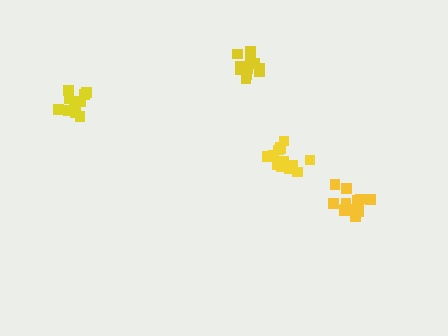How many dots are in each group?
Group 1: 14 dots, Group 2: 16 dots, Group 3: 12 dots, Group 4: 13 dots (55 total).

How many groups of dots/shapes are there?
There are 4 groups.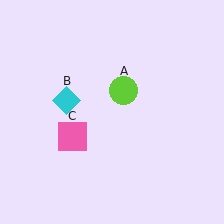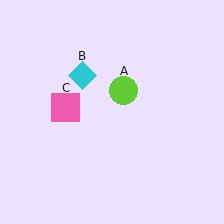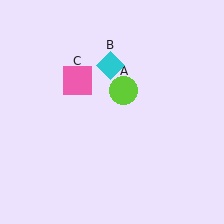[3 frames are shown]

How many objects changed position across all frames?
2 objects changed position: cyan diamond (object B), pink square (object C).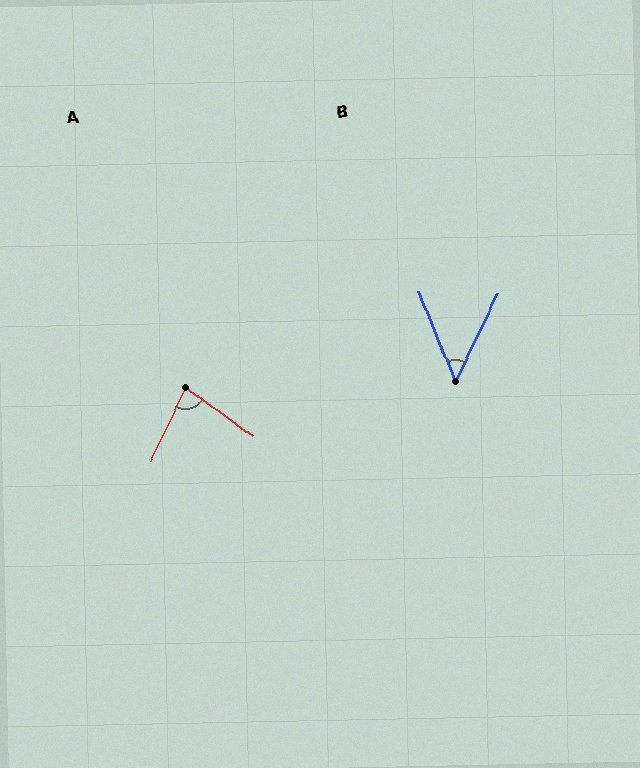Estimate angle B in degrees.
Approximately 48 degrees.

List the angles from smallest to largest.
B (48°), A (79°).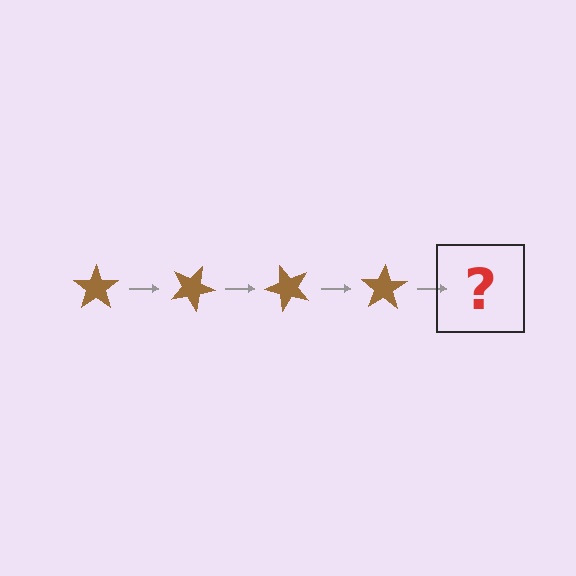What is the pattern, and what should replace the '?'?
The pattern is that the star rotates 25 degrees each step. The '?' should be a brown star rotated 100 degrees.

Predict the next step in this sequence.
The next step is a brown star rotated 100 degrees.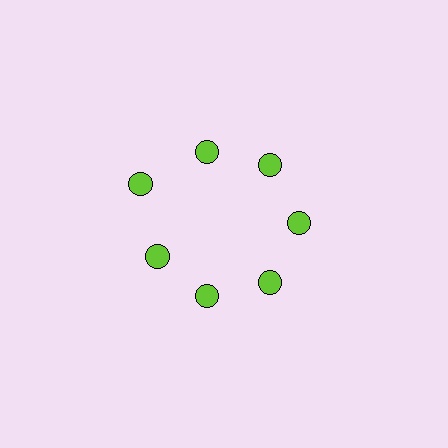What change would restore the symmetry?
The symmetry would be restored by moving it inward, back onto the ring so that all 7 circles sit at equal angles and equal distance from the center.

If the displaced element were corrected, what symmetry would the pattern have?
It would have 7-fold rotational symmetry — the pattern would map onto itself every 51 degrees.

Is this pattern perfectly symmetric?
No. The 7 lime circles are arranged in a ring, but one element near the 10 o'clock position is pushed outward from the center, breaking the 7-fold rotational symmetry.